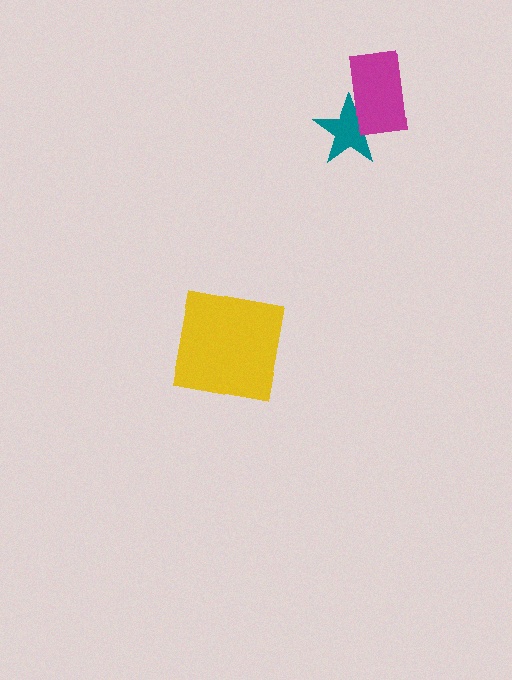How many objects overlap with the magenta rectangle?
1 object overlaps with the magenta rectangle.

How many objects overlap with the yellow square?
0 objects overlap with the yellow square.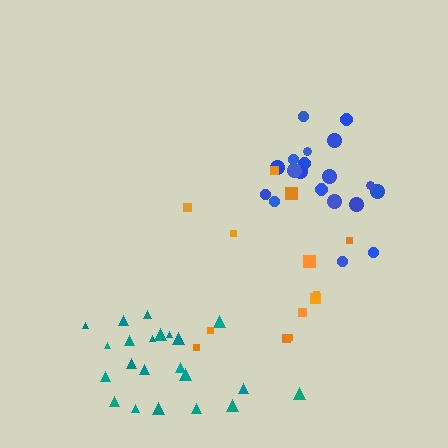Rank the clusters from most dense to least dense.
teal, blue, orange.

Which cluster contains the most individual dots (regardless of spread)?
Teal (22).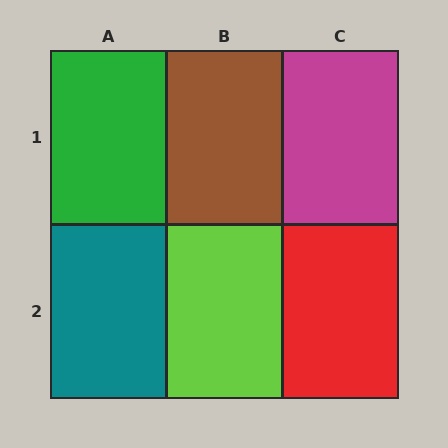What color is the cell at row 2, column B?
Lime.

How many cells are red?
1 cell is red.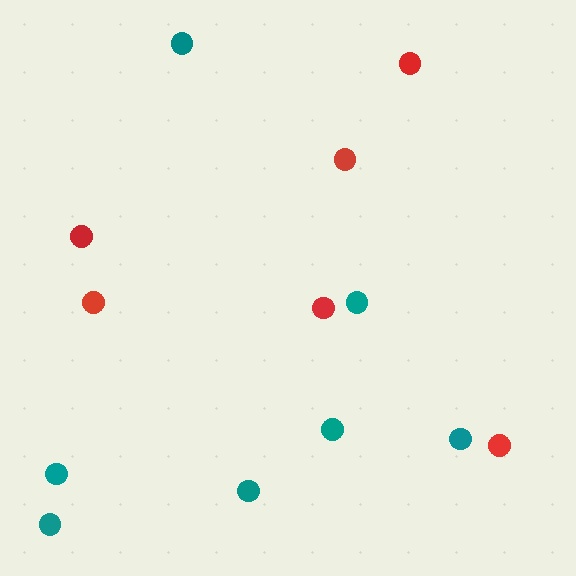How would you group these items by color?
There are 2 groups: one group of teal circles (7) and one group of red circles (6).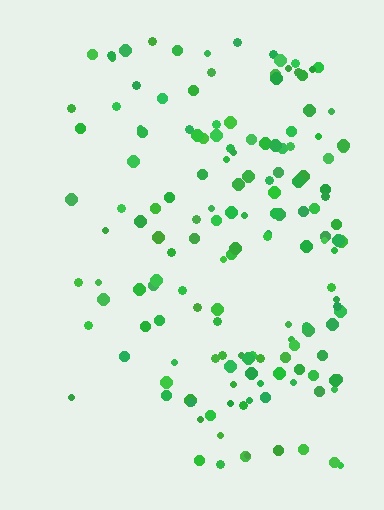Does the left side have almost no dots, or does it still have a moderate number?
Still a moderate number, just noticeably fewer than the right.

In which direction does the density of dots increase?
From left to right, with the right side densest.